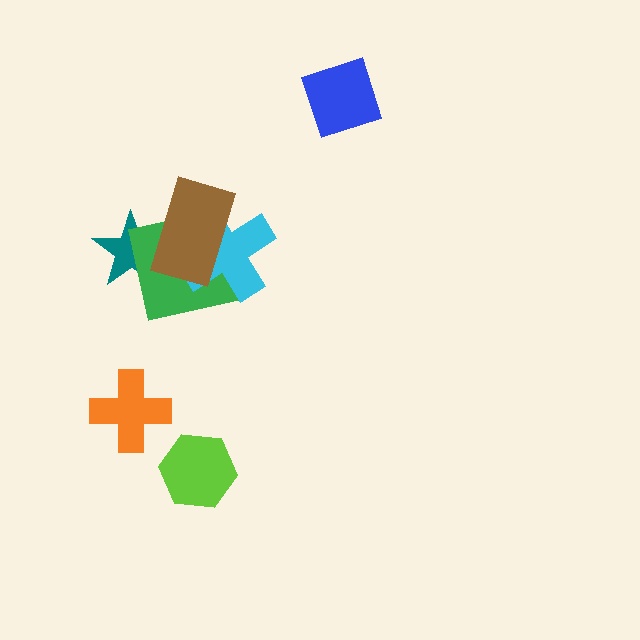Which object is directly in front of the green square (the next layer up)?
The cyan cross is directly in front of the green square.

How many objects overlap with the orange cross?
0 objects overlap with the orange cross.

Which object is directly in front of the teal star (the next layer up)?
The green square is directly in front of the teal star.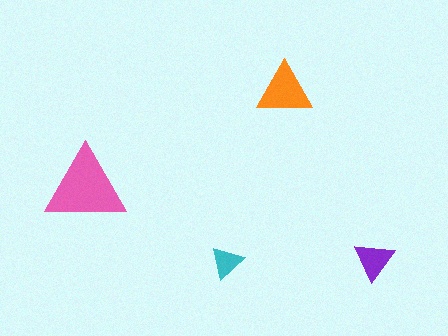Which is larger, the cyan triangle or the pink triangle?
The pink one.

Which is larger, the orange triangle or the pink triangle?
The pink one.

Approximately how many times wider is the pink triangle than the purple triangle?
About 2 times wider.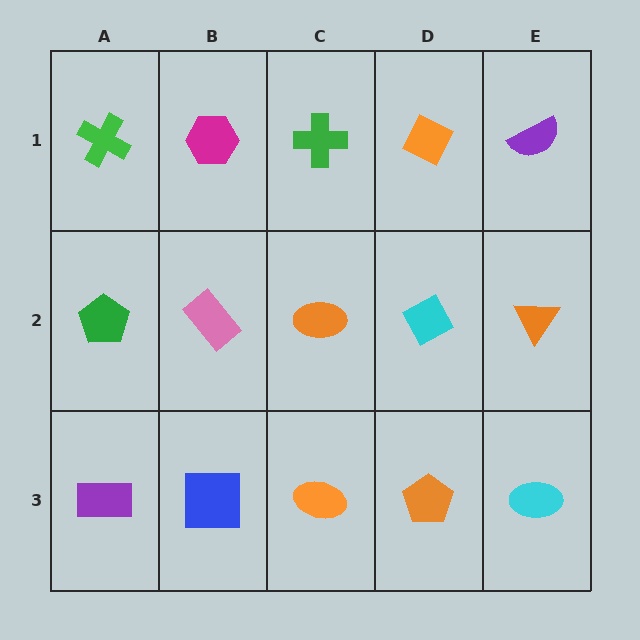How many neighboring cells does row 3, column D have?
3.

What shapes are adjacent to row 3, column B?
A pink rectangle (row 2, column B), a purple rectangle (row 3, column A), an orange ellipse (row 3, column C).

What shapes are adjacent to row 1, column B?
A pink rectangle (row 2, column B), a green cross (row 1, column A), a green cross (row 1, column C).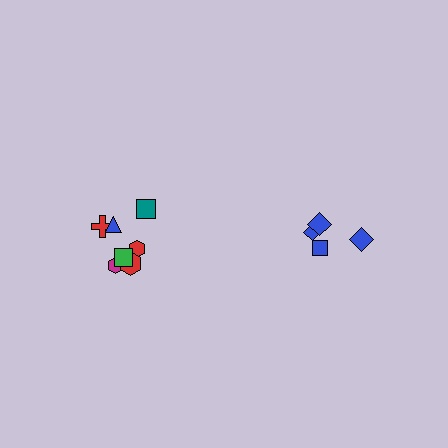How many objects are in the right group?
There are 4 objects.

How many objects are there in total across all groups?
There are 11 objects.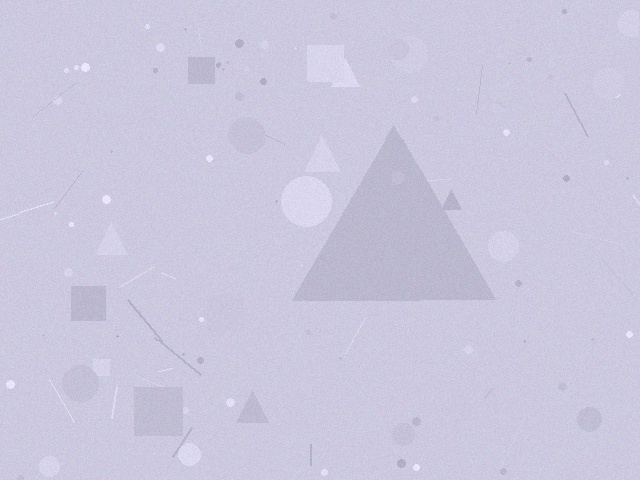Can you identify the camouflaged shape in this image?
The camouflaged shape is a triangle.